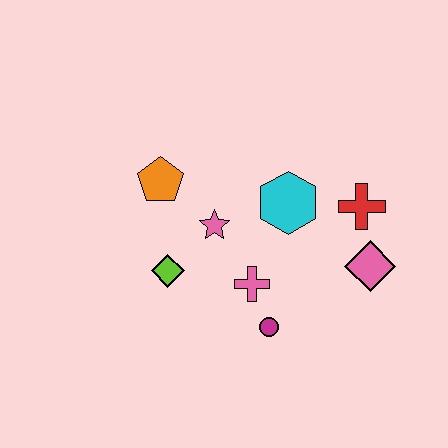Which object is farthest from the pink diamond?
The orange pentagon is farthest from the pink diamond.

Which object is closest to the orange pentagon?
The pink star is closest to the orange pentagon.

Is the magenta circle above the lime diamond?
No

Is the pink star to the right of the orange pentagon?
Yes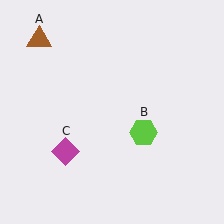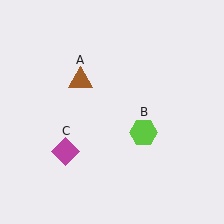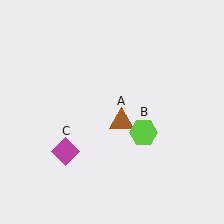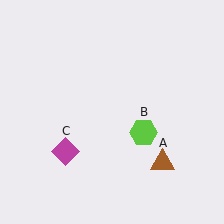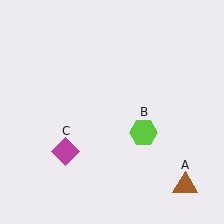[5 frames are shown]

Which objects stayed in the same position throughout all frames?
Lime hexagon (object B) and magenta diamond (object C) remained stationary.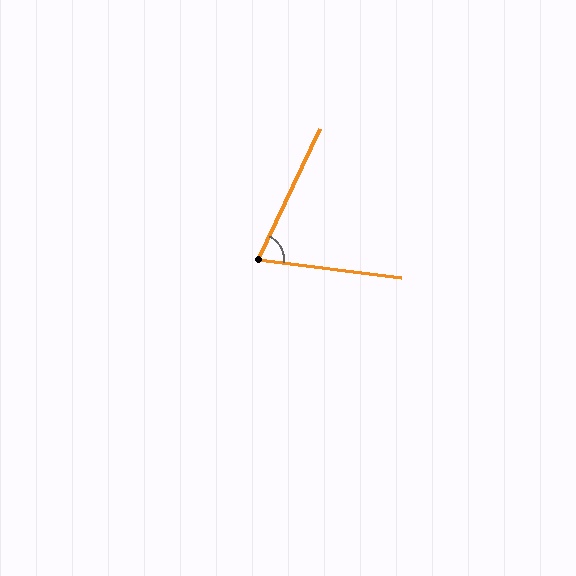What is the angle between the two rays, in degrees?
Approximately 71 degrees.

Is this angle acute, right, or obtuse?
It is acute.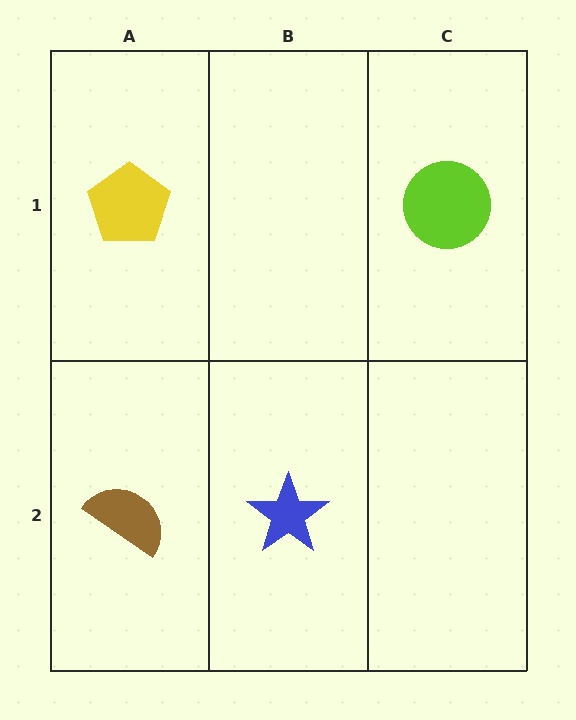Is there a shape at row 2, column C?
No, that cell is empty.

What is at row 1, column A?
A yellow pentagon.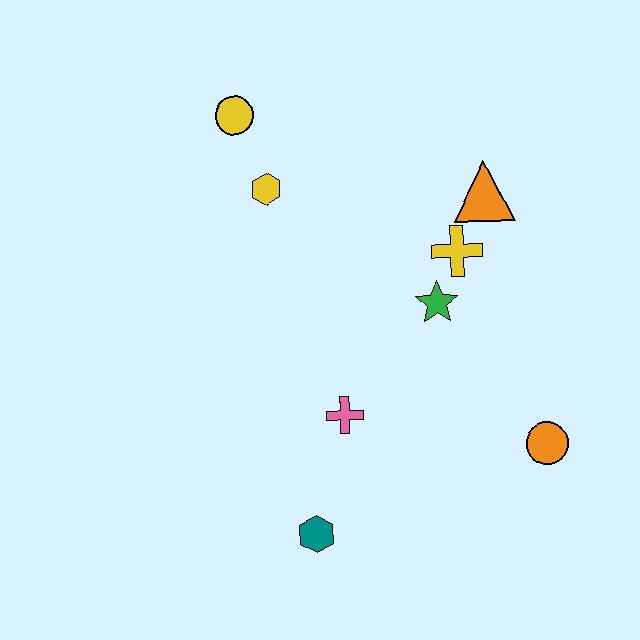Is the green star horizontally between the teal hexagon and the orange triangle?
Yes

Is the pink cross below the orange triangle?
Yes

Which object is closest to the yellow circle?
The yellow hexagon is closest to the yellow circle.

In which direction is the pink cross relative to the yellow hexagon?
The pink cross is below the yellow hexagon.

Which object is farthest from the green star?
The yellow circle is farthest from the green star.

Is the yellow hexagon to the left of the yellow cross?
Yes